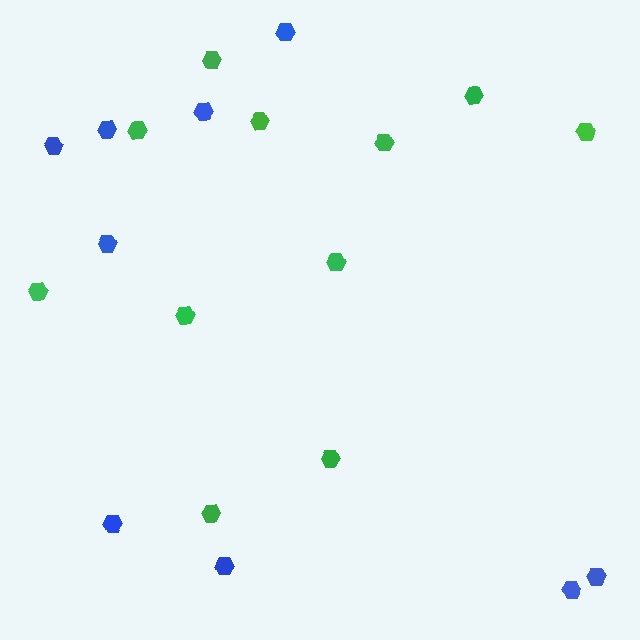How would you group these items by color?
There are 2 groups: one group of green hexagons (11) and one group of blue hexagons (9).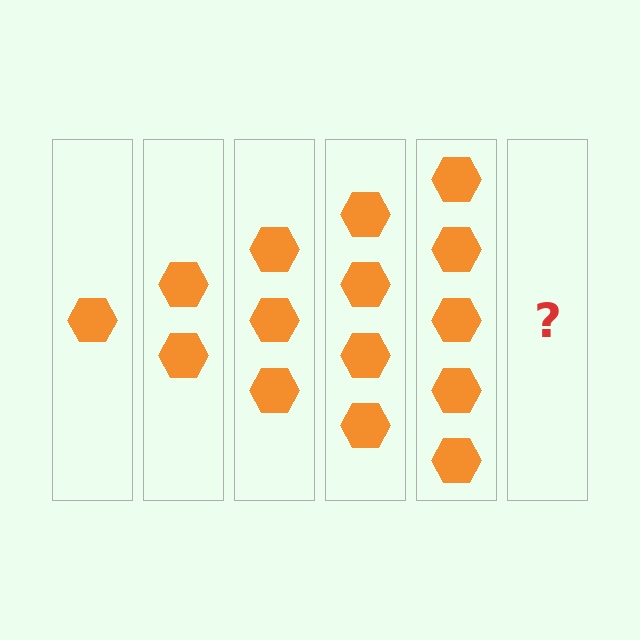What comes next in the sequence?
The next element should be 6 hexagons.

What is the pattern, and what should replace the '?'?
The pattern is that each step adds one more hexagon. The '?' should be 6 hexagons.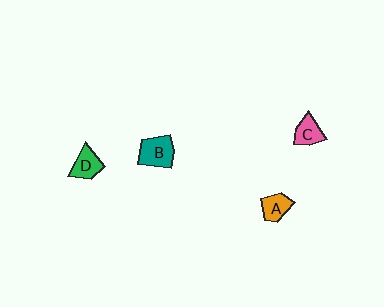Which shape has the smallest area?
Shape A (orange).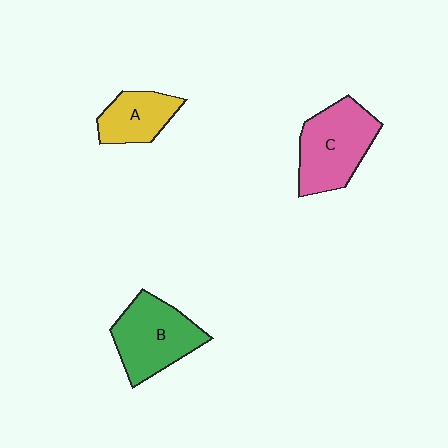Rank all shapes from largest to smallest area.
From largest to smallest: C (pink), B (green), A (yellow).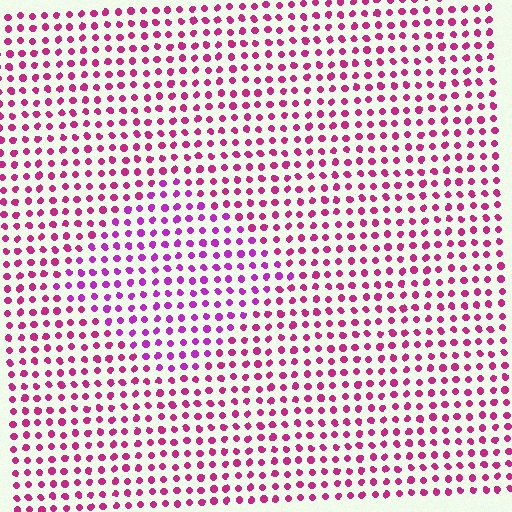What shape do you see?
I see a diamond.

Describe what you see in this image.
The image is filled with small magenta elements in a uniform arrangement. A diamond-shaped region is visible where the elements are tinted to a slightly different hue, forming a subtle color boundary.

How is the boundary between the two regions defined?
The boundary is defined purely by a slight shift in hue (about 27 degrees). Spacing, size, and orientation are identical on both sides.